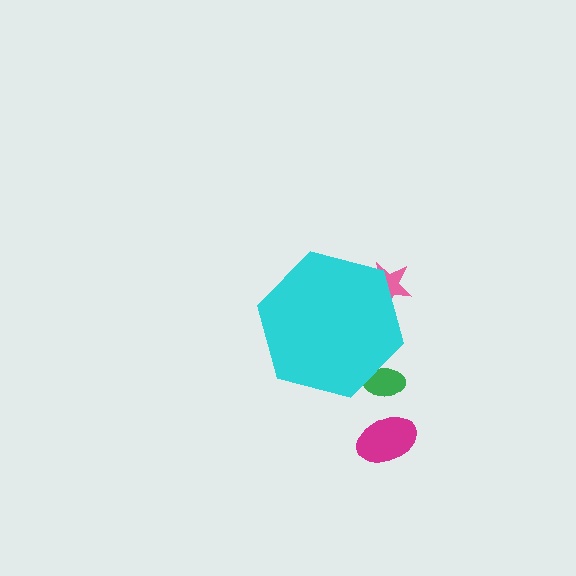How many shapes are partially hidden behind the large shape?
2 shapes are partially hidden.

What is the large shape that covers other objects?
A cyan hexagon.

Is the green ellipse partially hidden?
Yes, the green ellipse is partially hidden behind the cyan hexagon.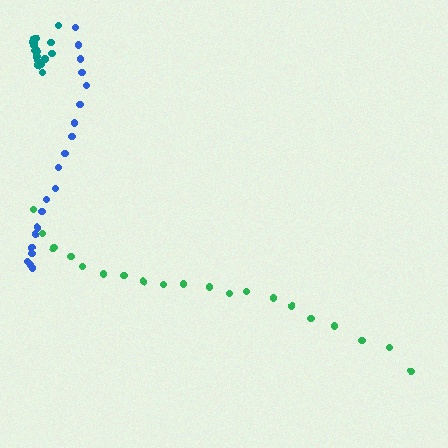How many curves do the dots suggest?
There are 3 distinct paths.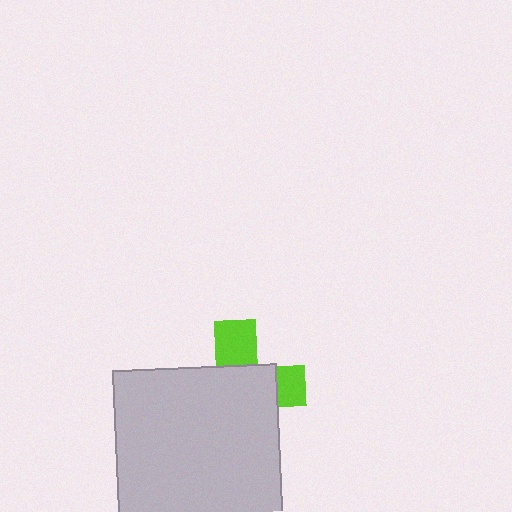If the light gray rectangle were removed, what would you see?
You would see the complete lime cross.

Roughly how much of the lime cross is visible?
A small part of it is visible (roughly 31%).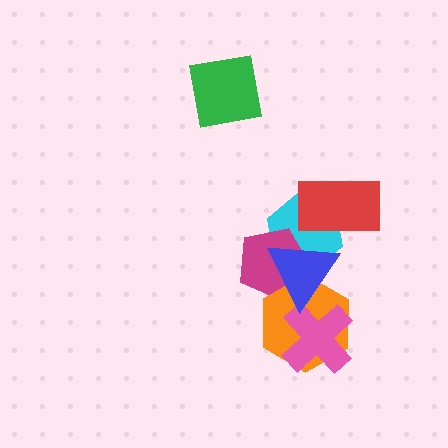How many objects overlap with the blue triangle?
4 objects overlap with the blue triangle.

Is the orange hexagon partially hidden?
Yes, it is partially covered by another shape.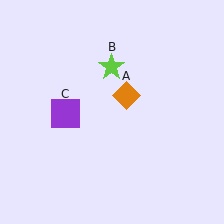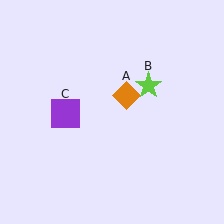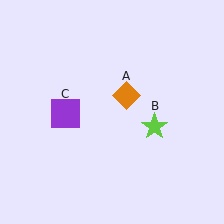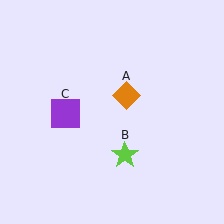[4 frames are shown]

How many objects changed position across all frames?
1 object changed position: lime star (object B).